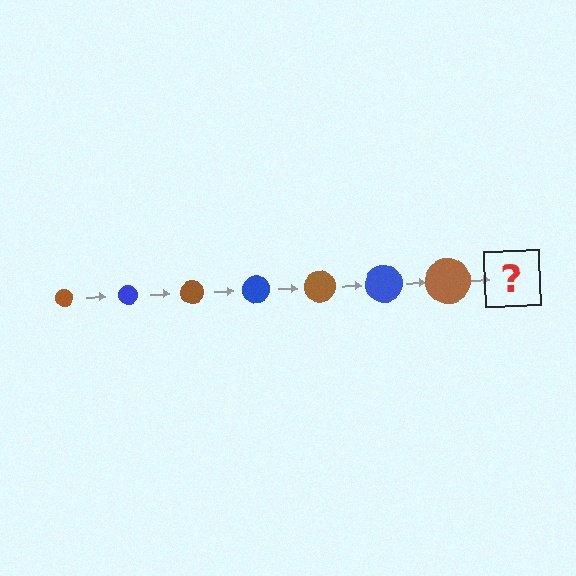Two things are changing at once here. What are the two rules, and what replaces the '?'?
The two rules are that the circle grows larger each step and the color cycles through brown and blue. The '?' should be a blue circle, larger than the previous one.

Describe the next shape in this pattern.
It should be a blue circle, larger than the previous one.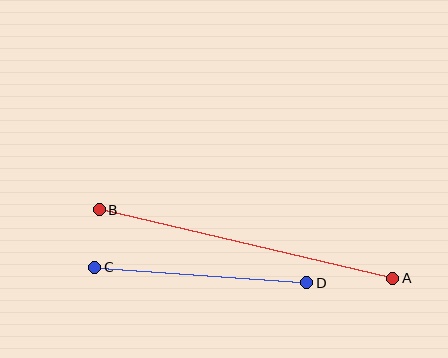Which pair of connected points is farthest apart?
Points A and B are farthest apart.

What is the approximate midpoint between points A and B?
The midpoint is at approximately (246, 244) pixels.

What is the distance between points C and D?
The distance is approximately 212 pixels.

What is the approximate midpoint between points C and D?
The midpoint is at approximately (201, 275) pixels.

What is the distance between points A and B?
The distance is approximately 301 pixels.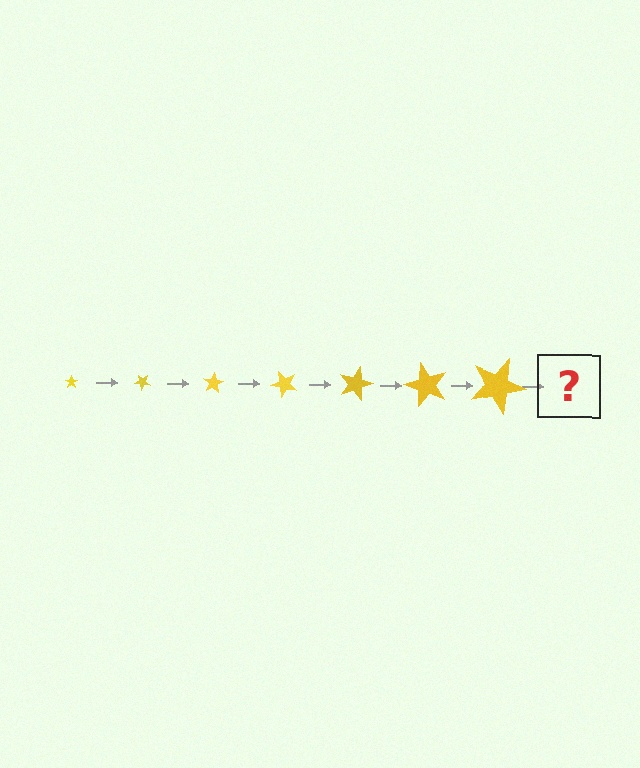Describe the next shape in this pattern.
It should be a star, larger than the previous one and rotated 280 degrees from the start.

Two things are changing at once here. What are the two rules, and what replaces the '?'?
The two rules are that the star grows larger each step and it rotates 40 degrees each step. The '?' should be a star, larger than the previous one and rotated 280 degrees from the start.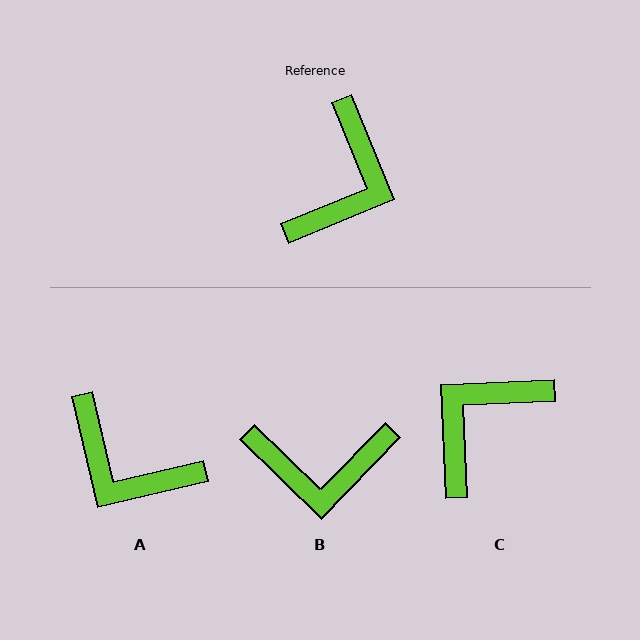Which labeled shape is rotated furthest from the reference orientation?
C, about 160 degrees away.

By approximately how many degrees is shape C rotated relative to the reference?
Approximately 160 degrees counter-clockwise.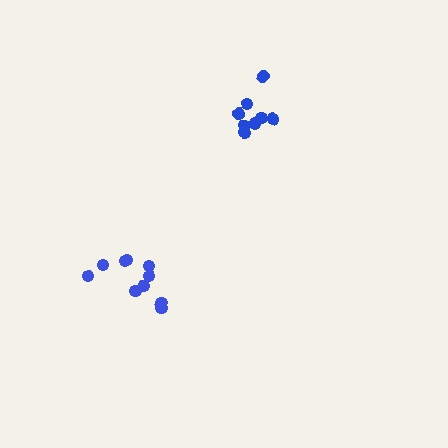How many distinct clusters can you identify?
There are 2 distinct clusters.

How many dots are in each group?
Group 1: 10 dots, Group 2: 8 dots (18 total).